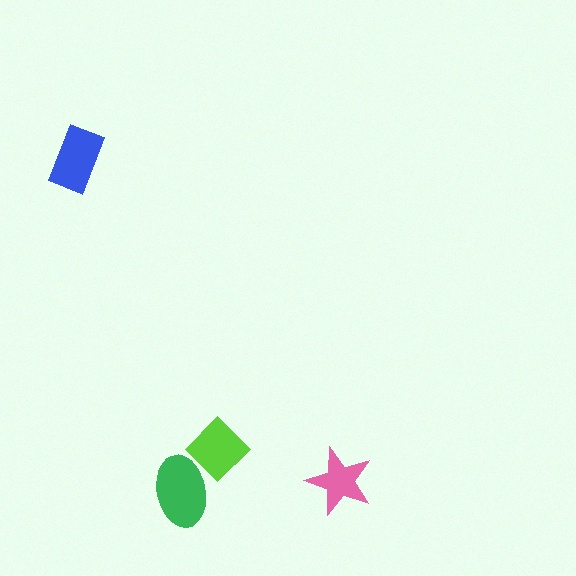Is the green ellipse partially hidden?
No, no other shape covers it.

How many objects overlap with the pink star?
0 objects overlap with the pink star.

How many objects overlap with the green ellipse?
1 object overlaps with the green ellipse.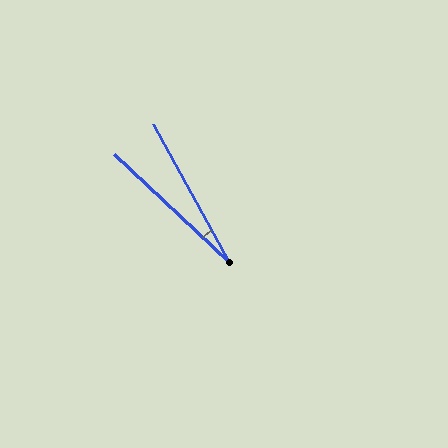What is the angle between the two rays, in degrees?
Approximately 18 degrees.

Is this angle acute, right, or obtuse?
It is acute.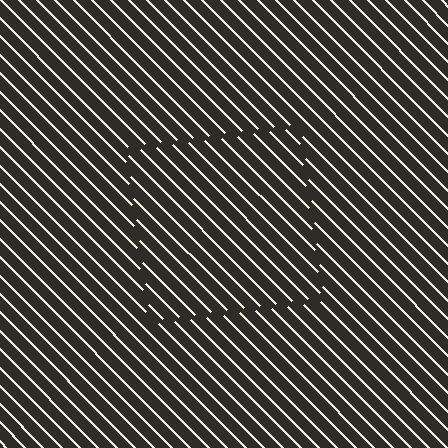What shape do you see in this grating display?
An illusory square. The interior of the shape contains the same grating, shifted by half a period — the contour is defined by the phase discontinuity where line-ends from the inner and outer gratings abut.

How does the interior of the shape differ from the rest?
The interior of the shape contains the same grating, shifted by half a period — the contour is defined by the phase discontinuity where line-ends from the inner and outer gratings abut.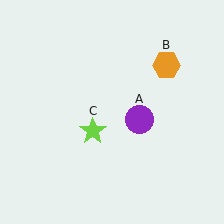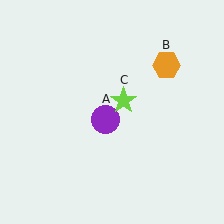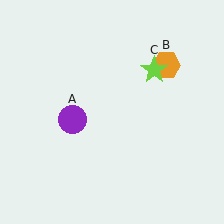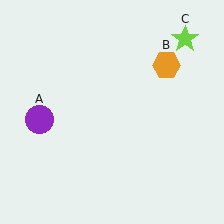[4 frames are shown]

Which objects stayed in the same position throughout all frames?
Orange hexagon (object B) remained stationary.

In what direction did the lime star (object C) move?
The lime star (object C) moved up and to the right.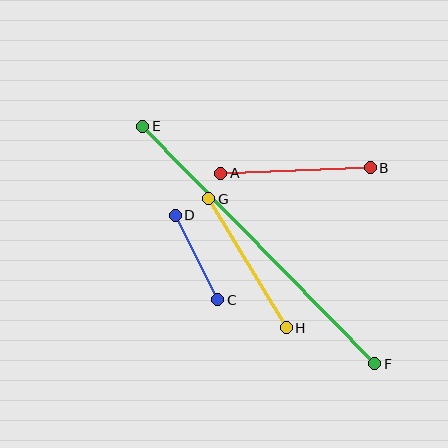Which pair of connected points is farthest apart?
Points E and F are farthest apart.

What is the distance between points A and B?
The distance is approximately 149 pixels.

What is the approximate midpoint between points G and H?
The midpoint is at approximately (248, 263) pixels.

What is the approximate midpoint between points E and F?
The midpoint is at approximately (259, 245) pixels.